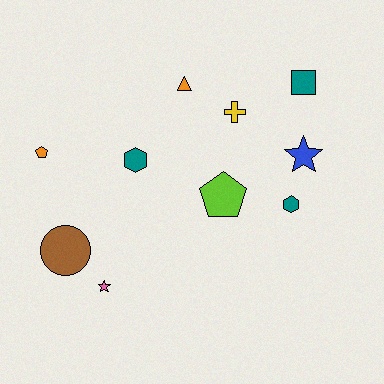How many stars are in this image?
There are 2 stars.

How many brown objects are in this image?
There is 1 brown object.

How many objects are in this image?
There are 10 objects.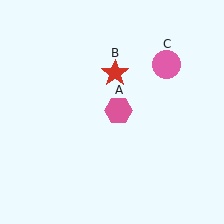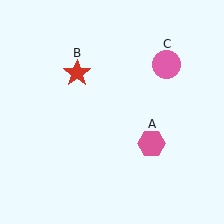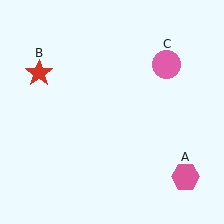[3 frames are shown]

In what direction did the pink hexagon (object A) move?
The pink hexagon (object A) moved down and to the right.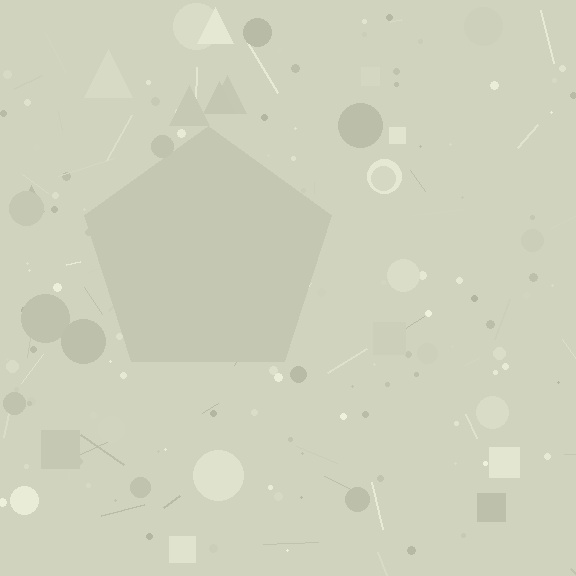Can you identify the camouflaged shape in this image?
The camouflaged shape is a pentagon.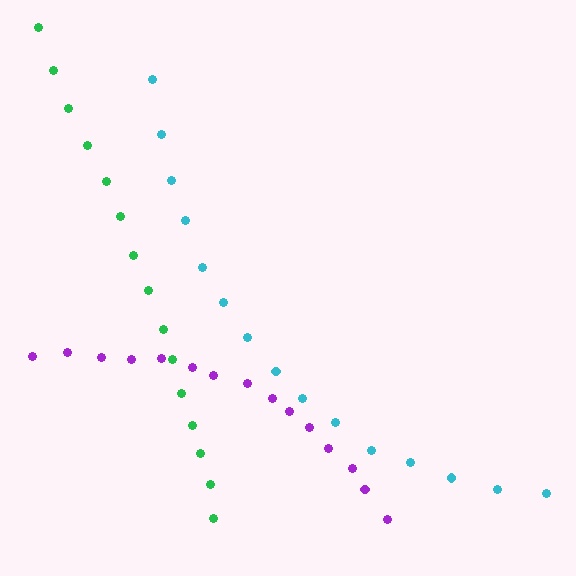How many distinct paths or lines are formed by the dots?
There are 3 distinct paths.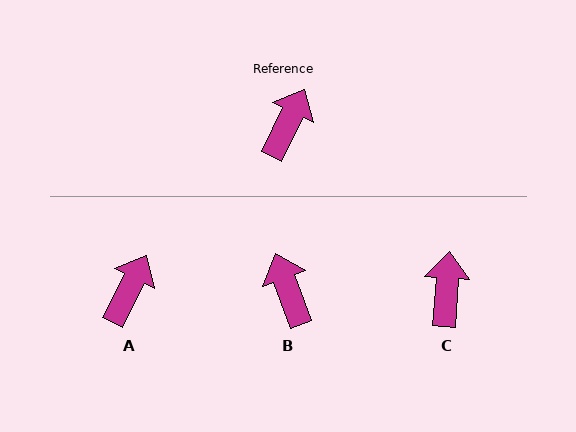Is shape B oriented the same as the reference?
No, it is off by about 47 degrees.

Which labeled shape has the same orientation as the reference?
A.